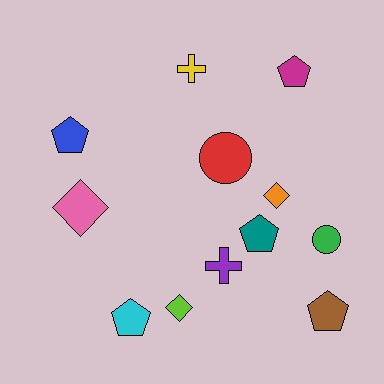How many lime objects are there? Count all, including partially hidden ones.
There is 1 lime object.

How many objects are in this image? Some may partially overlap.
There are 12 objects.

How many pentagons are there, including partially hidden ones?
There are 5 pentagons.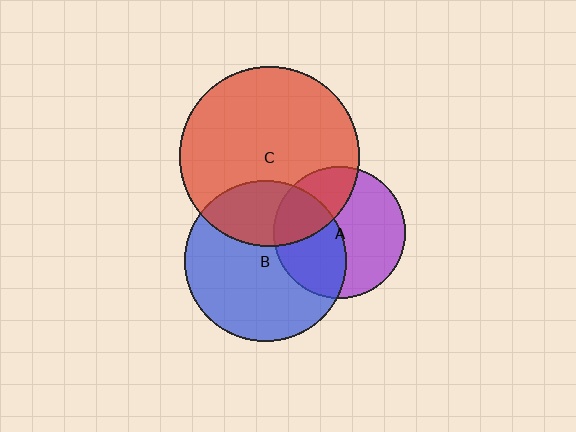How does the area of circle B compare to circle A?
Approximately 1.5 times.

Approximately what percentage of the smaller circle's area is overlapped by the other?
Approximately 30%.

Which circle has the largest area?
Circle C (red).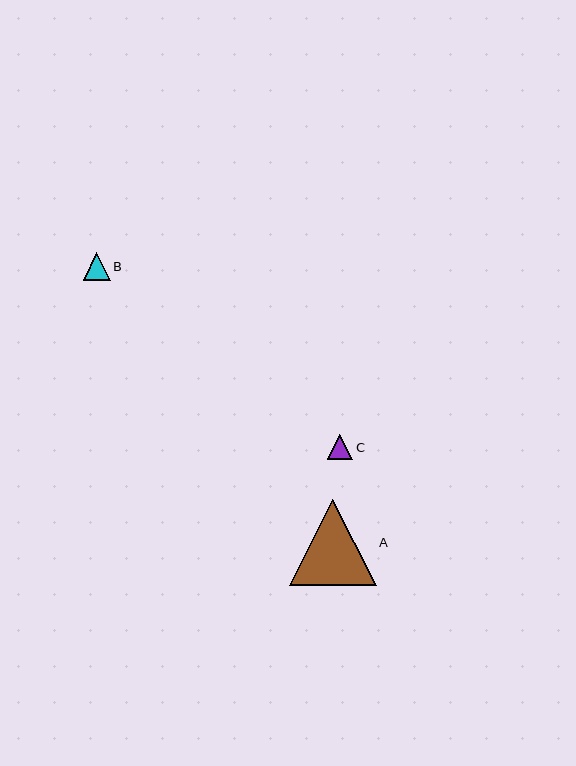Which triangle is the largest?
Triangle A is the largest with a size of approximately 87 pixels.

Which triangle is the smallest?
Triangle C is the smallest with a size of approximately 25 pixels.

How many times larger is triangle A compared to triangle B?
Triangle A is approximately 3.2 times the size of triangle B.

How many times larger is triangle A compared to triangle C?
Triangle A is approximately 3.4 times the size of triangle C.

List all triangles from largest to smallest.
From largest to smallest: A, B, C.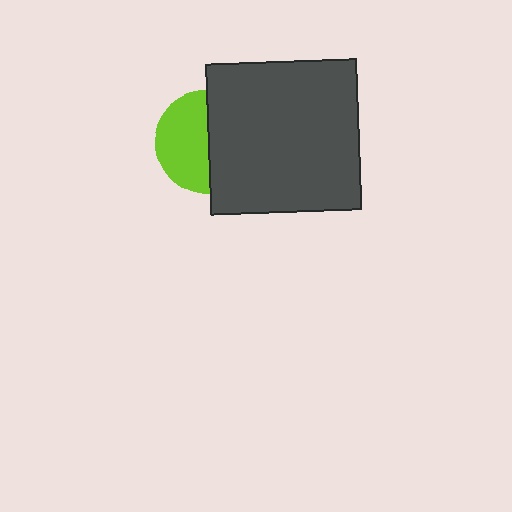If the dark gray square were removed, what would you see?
You would see the complete lime circle.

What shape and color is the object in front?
The object in front is a dark gray square.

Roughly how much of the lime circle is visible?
About half of it is visible (roughly 51%).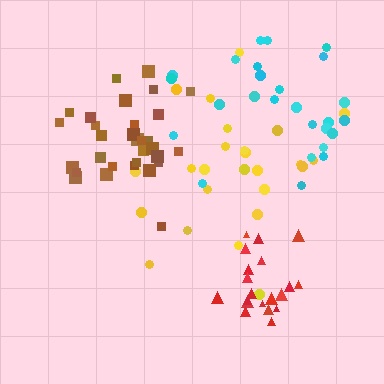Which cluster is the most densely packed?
Brown.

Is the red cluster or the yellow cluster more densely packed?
Red.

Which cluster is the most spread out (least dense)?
Cyan.